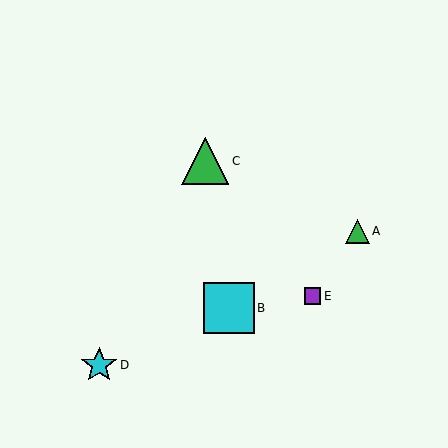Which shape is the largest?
The cyan square (labeled B) is the largest.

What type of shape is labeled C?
Shape C is a green triangle.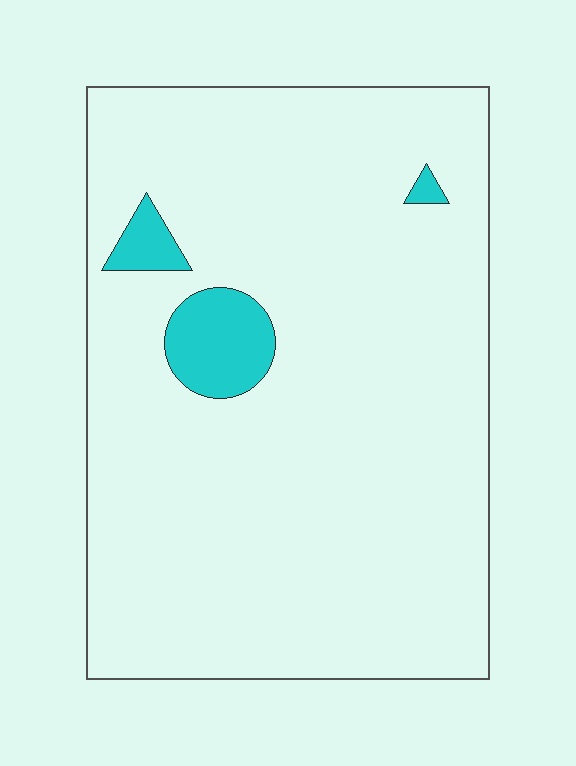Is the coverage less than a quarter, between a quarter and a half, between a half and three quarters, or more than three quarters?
Less than a quarter.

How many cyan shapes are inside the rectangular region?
3.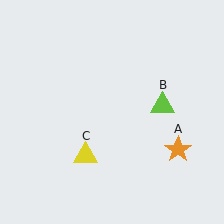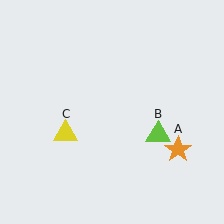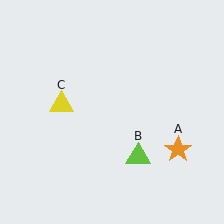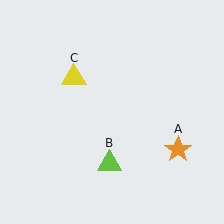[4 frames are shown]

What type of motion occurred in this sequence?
The lime triangle (object B), yellow triangle (object C) rotated clockwise around the center of the scene.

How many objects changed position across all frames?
2 objects changed position: lime triangle (object B), yellow triangle (object C).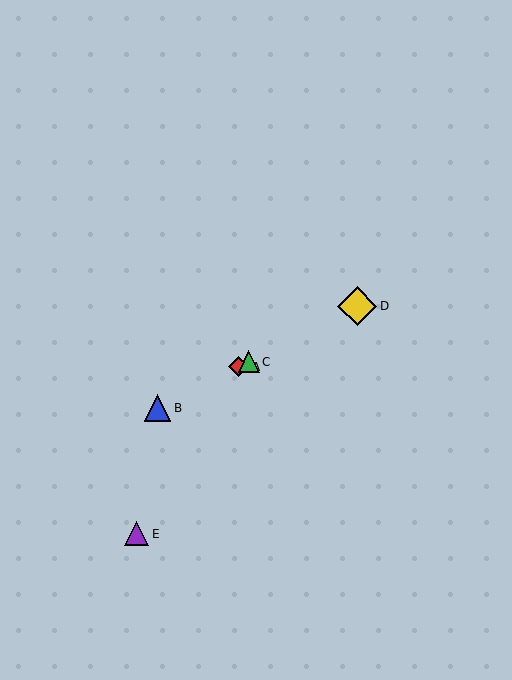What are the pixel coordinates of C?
Object C is at (249, 362).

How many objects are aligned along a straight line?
4 objects (A, B, C, D) are aligned along a straight line.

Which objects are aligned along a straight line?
Objects A, B, C, D are aligned along a straight line.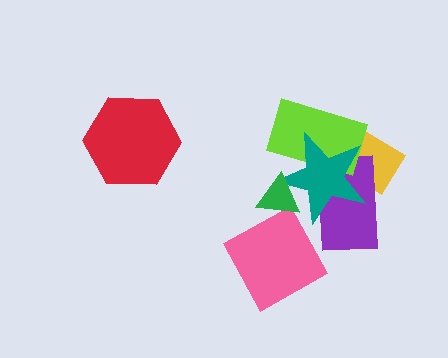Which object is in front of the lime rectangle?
The teal star is in front of the lime rectangle.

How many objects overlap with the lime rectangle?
3 objects overlap with the lime rectangle.